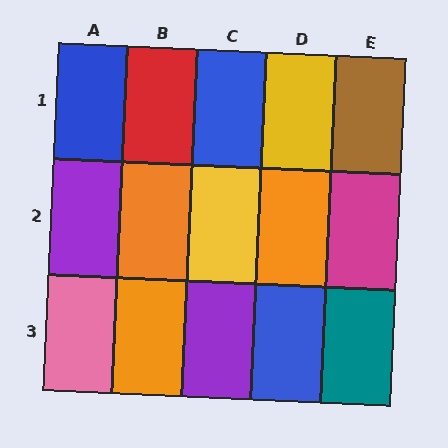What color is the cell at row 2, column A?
Purple.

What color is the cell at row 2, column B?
Orange.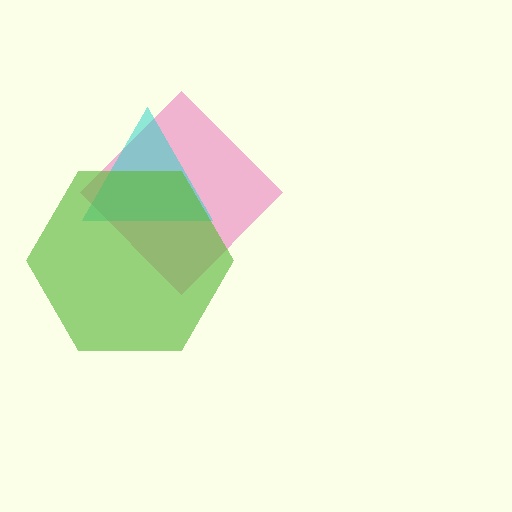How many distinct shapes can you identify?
There are 3 distinct shapes: a pink diamond, a cyan triangle, a lime hexagon.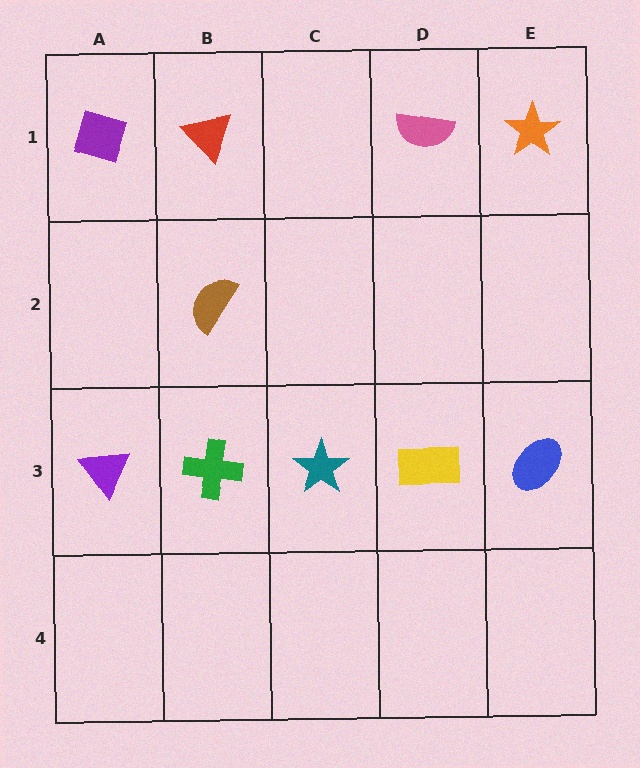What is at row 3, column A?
A purple triangle.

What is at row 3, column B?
A green cross.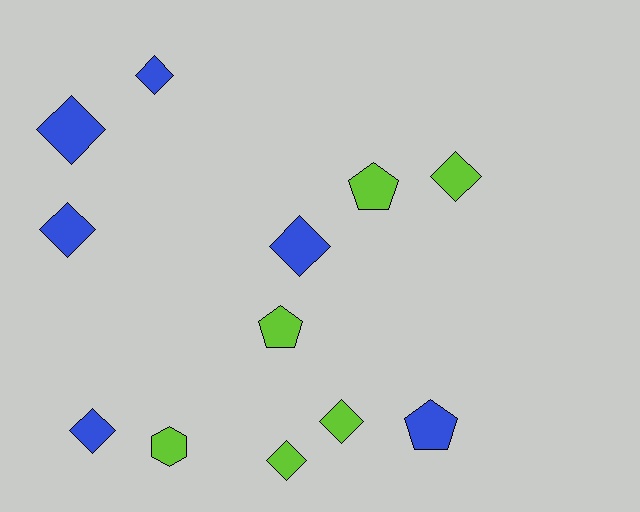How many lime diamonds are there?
There are 3 lime diamonds.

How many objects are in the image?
There are 12 objects.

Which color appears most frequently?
Blue, with 6 objects.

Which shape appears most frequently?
Diamond, with 8 objects.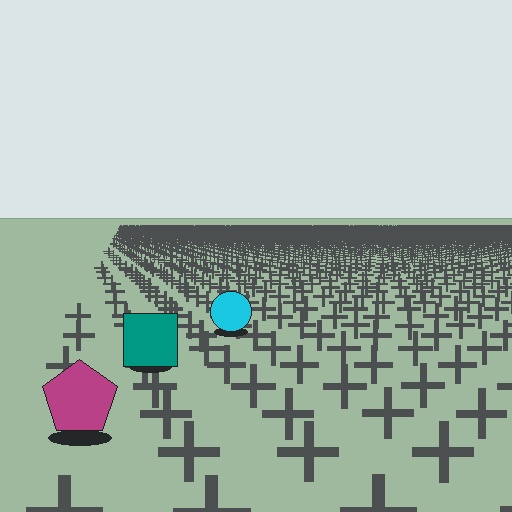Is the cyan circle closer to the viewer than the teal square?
No. The teal square is closer — you can tell from the texture gradient: the ground texture is coarser near it.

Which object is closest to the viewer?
The magenta pentagon is closest. The texture marks near it are larger and more spread out.